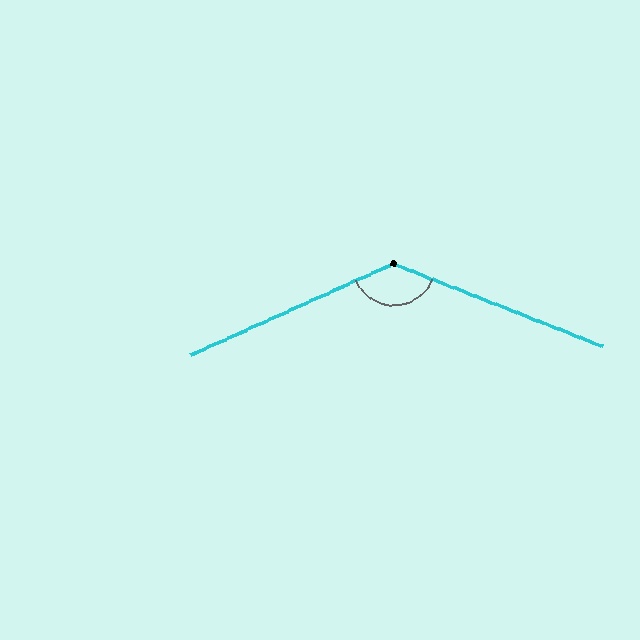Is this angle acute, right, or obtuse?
It is obtuse.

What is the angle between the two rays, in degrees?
Approximately 134 degrees.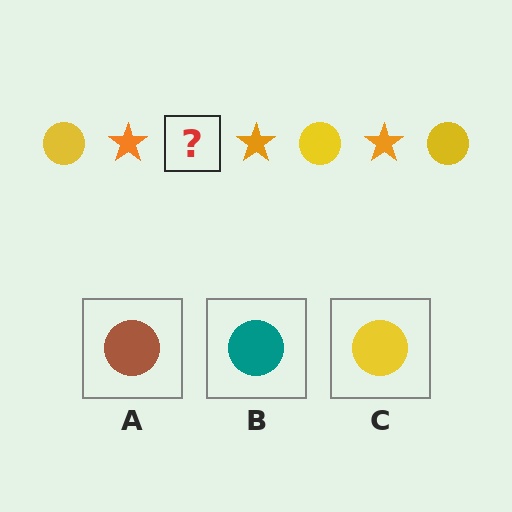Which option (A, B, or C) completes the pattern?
C.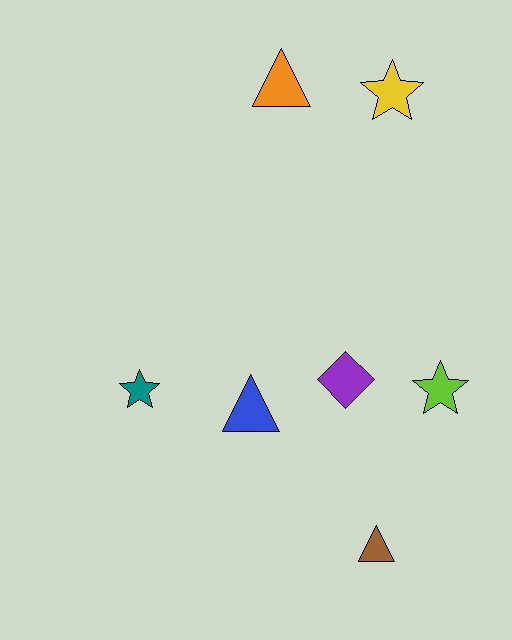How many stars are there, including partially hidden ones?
There are 3 stars.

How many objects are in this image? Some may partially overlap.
There are 7 objects.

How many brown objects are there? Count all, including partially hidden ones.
There is 1 brown object.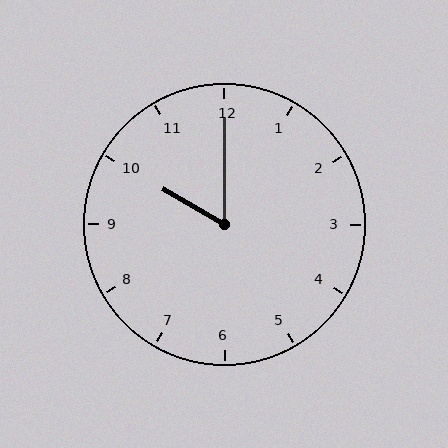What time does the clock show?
10:00.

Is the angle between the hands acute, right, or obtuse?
It is acute.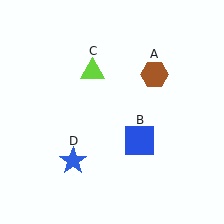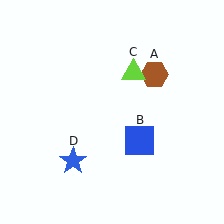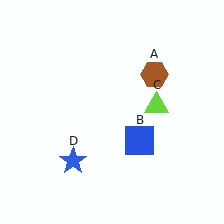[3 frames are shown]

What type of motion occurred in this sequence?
The lime triangle (object C) rotated clockwise around the center of the scene.